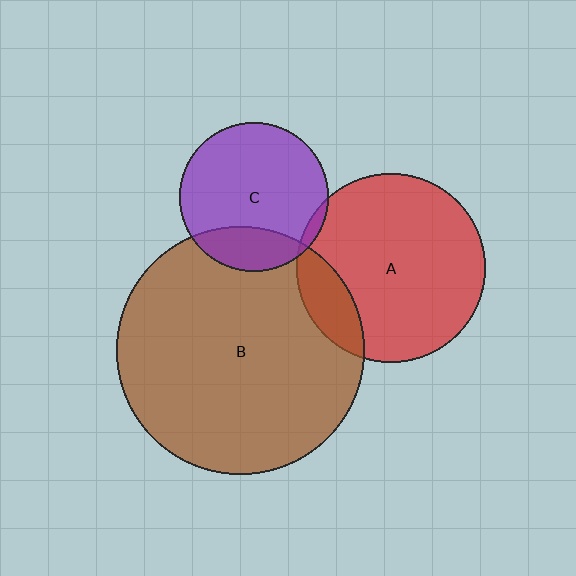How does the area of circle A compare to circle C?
Approximately 1.6 times.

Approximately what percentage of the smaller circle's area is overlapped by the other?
Approximately 5%.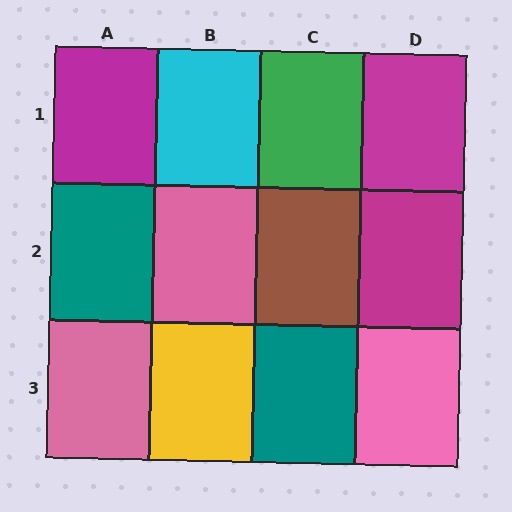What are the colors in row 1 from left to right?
Magenta, cyan, green, magenta.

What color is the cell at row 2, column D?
Magenta.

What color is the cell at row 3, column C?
Teal.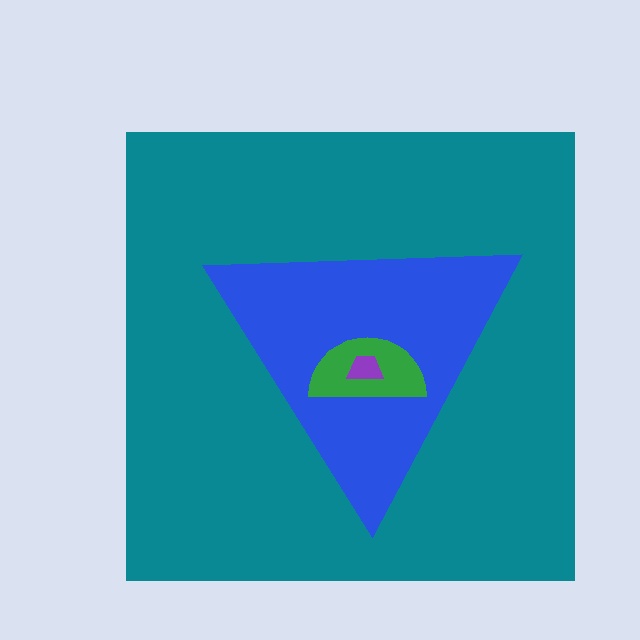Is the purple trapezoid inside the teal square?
Yes.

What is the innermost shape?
The purple trapezoid.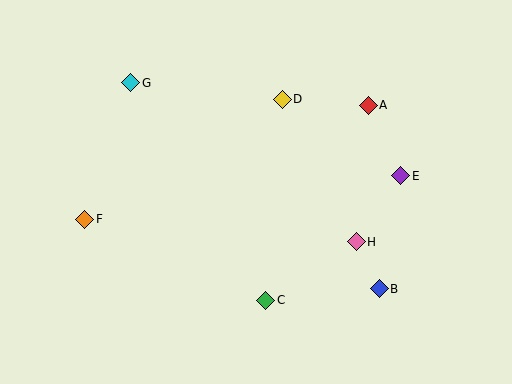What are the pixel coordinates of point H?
Point H is at (356, 242).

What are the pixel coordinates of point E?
Point E is at (401, 176).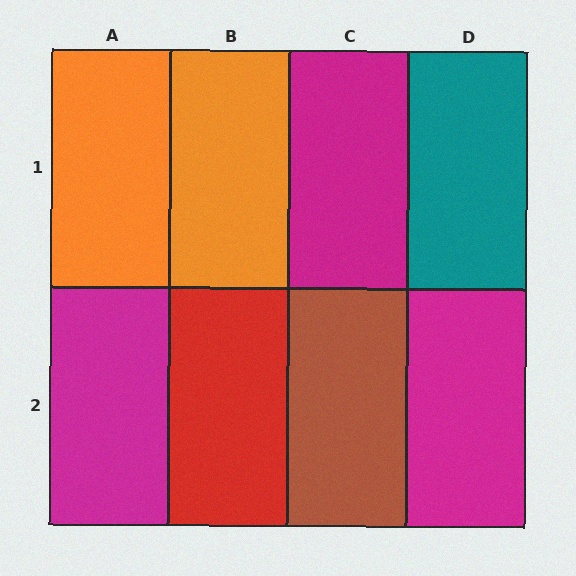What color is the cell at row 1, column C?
Magenta.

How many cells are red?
1 cell is red.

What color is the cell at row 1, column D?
Teal.